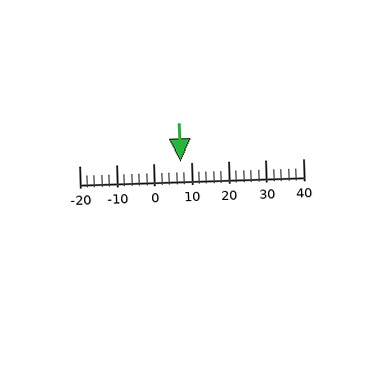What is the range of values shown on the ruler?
The ruler shows values from -20 to 40.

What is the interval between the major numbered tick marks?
The major tick marks are spaced 10 units apart.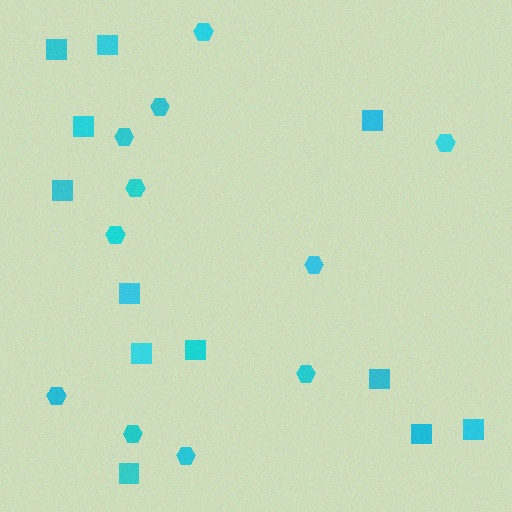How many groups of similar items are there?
There are 2 groups: one group of hexagons (11) and one group of squares (12).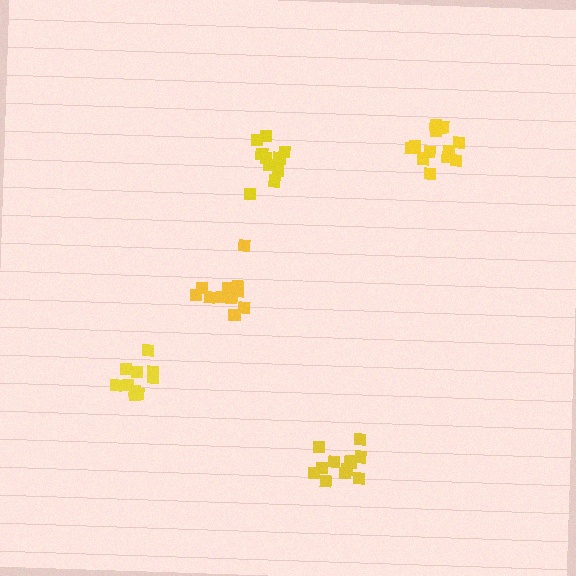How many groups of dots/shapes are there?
There are 5 groups.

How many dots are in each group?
Group 1: 11 dots, Group 2: 13 dots, Group 3: 12 dots, Group 4: 10 dots, Group 5: 12 dots (58 total).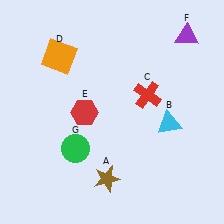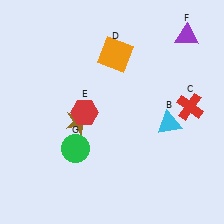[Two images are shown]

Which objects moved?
The objects that moved are: the brown star (A), the red cross (C), the orange square (D).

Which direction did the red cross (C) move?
The red cross (C) moved right.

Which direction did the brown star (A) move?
The brown star (A) moved up.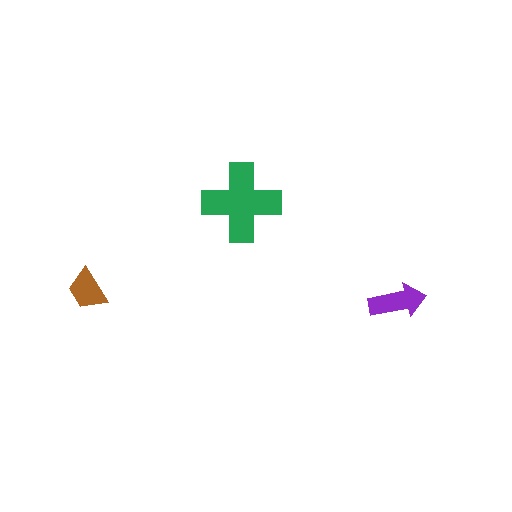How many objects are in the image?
There are 3 objects in the image.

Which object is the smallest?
The brown trapezoid.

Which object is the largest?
The green cross.